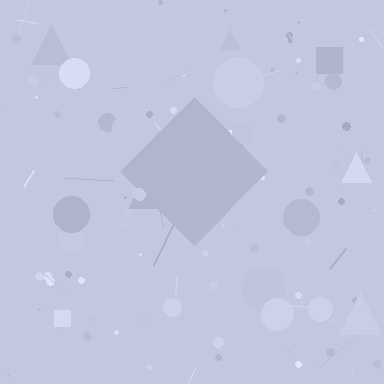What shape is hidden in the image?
A diamond is hidden in the image.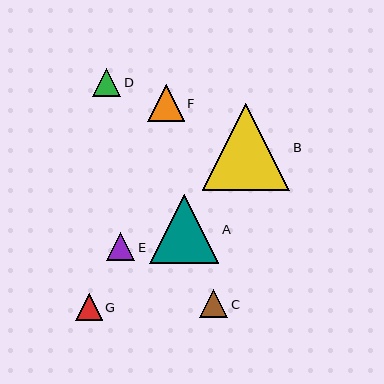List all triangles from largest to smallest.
From largest to smallest: B, A, F, E, D, C, G.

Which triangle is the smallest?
Triangle G is the smallest with a size of approximately 27 pixels.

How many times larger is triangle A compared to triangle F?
Triangle A is approximately 1.9 times the size of triangle F.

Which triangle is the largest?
Triangle B is the largest with a size of approximately 88 pixels.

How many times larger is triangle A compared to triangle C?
Triangle A is approximately 2.5 times the size of triangle C.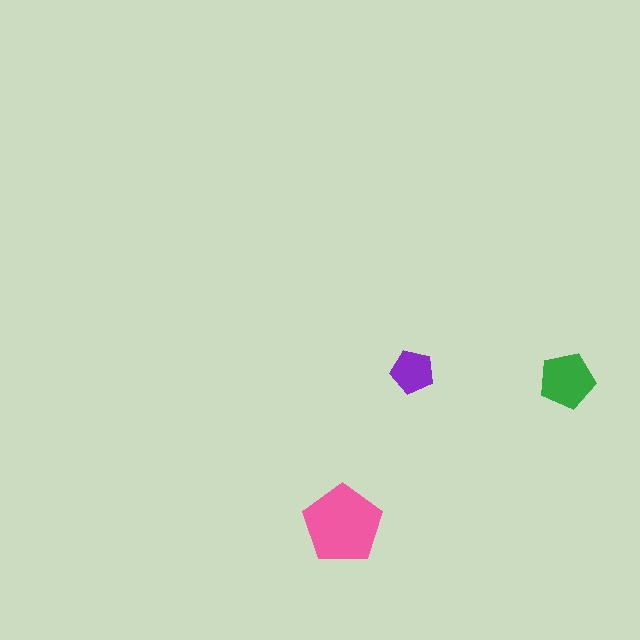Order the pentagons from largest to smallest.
the pink one, the green one, the purple one.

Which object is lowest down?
The pink pentagon is bottommost.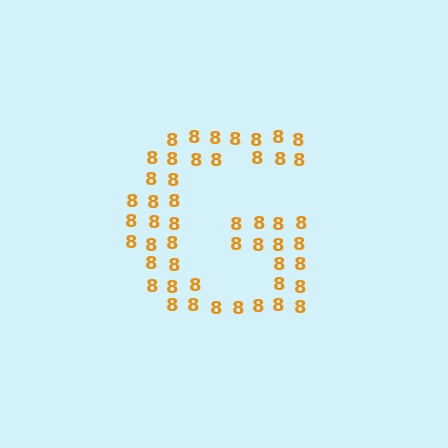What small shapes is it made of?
It is made of small digit 8's.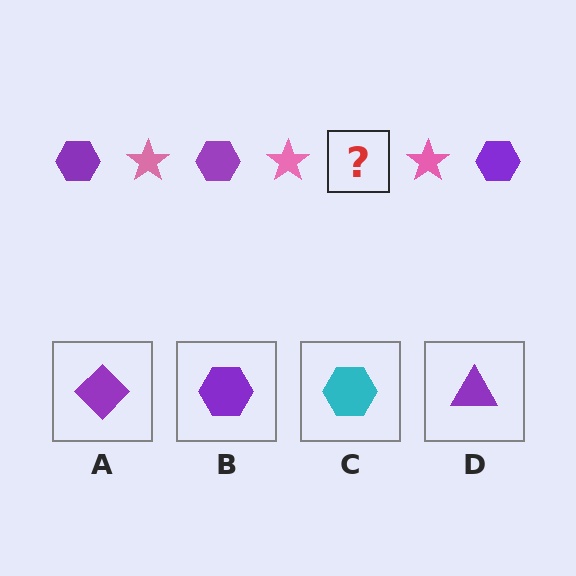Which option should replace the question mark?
Option B.